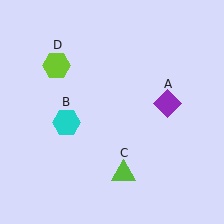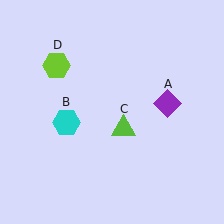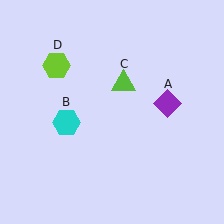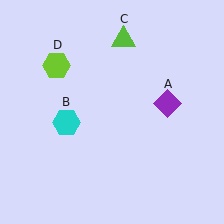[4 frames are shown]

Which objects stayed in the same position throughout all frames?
Purple diamond (object A) and cyan hexagon (object B) and lime hexagon (object D) remained stationary.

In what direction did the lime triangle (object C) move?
The lime triangle (object C) moved up.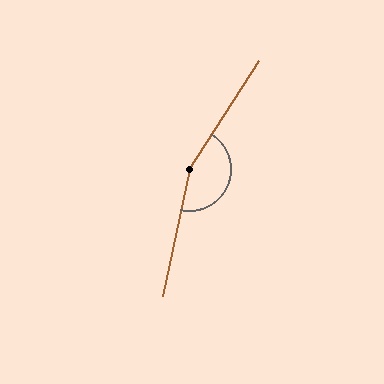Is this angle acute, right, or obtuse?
It is obtuse.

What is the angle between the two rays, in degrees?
Approximately 159 degrees.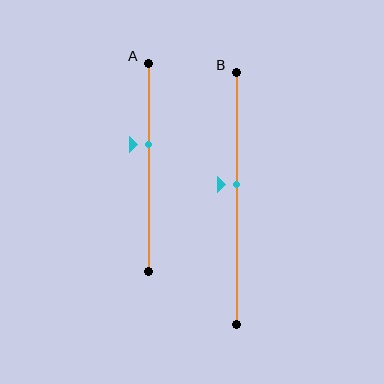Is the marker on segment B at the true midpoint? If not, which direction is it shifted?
No, the marker on segment B is shifted upward by about 6% of the segment length.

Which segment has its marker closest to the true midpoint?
Segment B has its marker closest to the true midpoint.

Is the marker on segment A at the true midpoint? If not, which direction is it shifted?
No, the marker on segment A is shifted upward by about 11% of the segment length.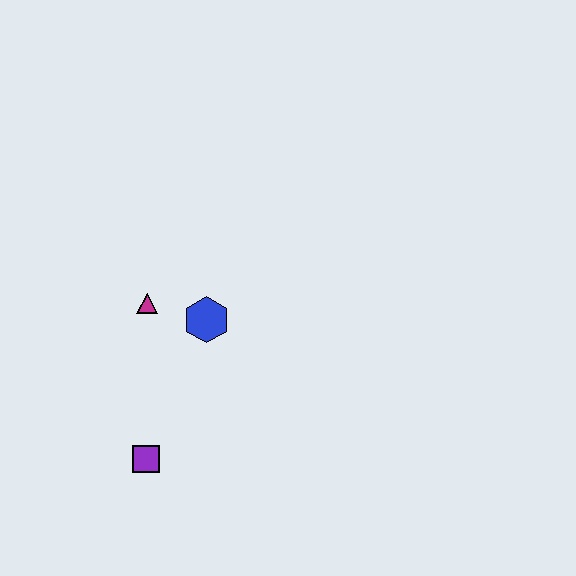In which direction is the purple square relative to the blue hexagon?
The purple square is below the blue hexagon.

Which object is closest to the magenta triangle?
The blue hexagon is closest to the magenta triangle.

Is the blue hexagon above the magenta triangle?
No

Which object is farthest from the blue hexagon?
The purple square is farthest from the blue hexagon.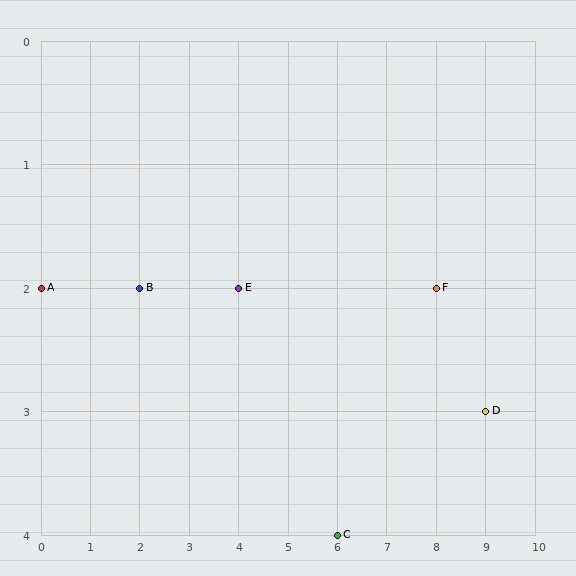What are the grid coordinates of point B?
Point B is at grid coordinates (2, 2).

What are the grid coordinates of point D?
Point D is at grid coordinates (9, 3).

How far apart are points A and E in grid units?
Points A and E are 4 columns apart.